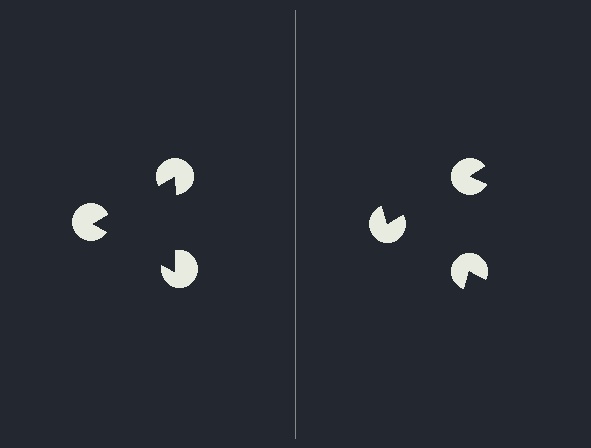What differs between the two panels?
The pac-man discs are positioned identically on both sides; only the wedge orientations differ. On the left they align to a triangle; on the right they are misaligned.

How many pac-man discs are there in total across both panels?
6 — 3 on each side.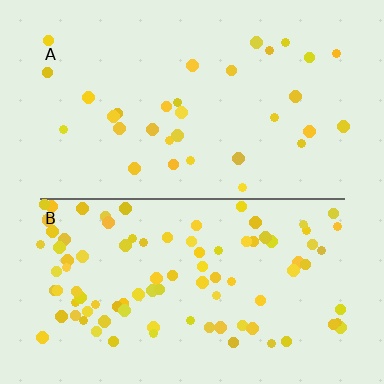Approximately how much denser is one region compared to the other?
Approximately 3.0× — region B over region A.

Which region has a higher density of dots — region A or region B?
B (the bottom).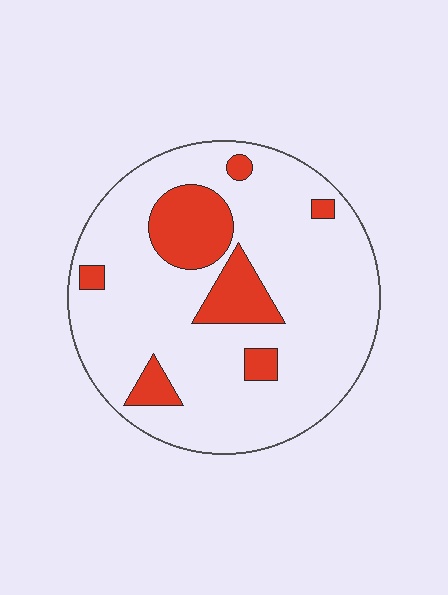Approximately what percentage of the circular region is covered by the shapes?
Approximately 20%.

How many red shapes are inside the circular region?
7.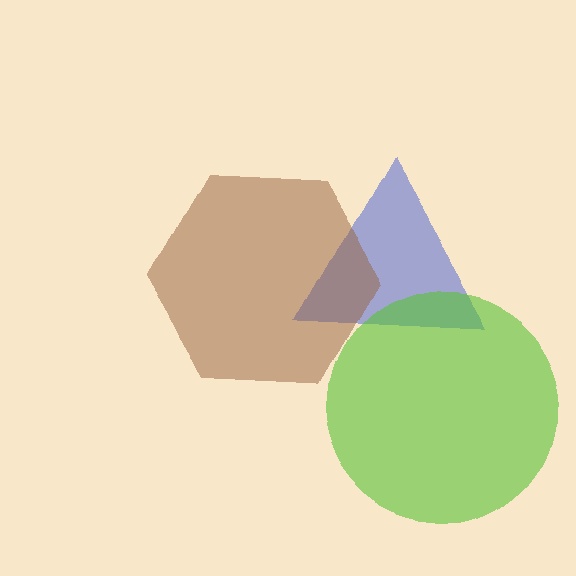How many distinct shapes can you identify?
There are 3 distinct shapes: a blue triangle, a lime circle, a brown hexagon.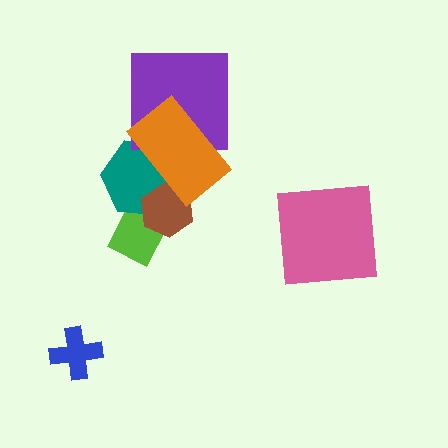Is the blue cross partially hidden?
No, no other shape covers it.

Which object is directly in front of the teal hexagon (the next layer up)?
The brown hexagon is directly in front of the teal hexagon.